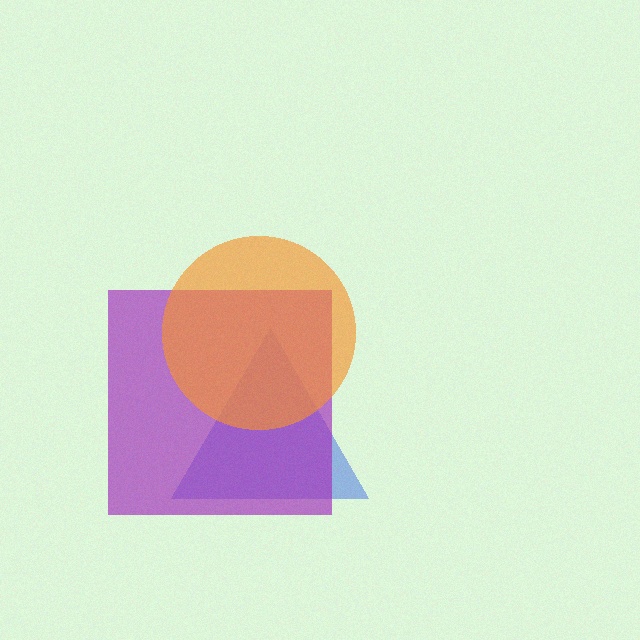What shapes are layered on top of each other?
The layered shapes are: a blue triangle, a purple square, an orange circle.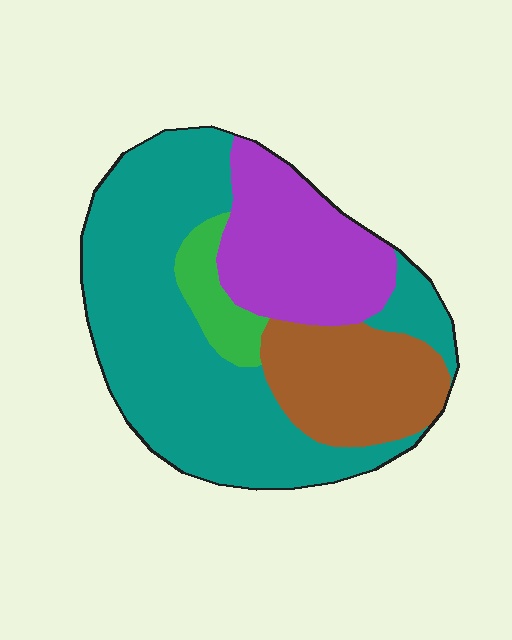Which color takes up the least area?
Green, at roughly 5%.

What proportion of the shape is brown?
Brown covers 19% of the shape.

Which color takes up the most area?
Teal, at roughly 50%.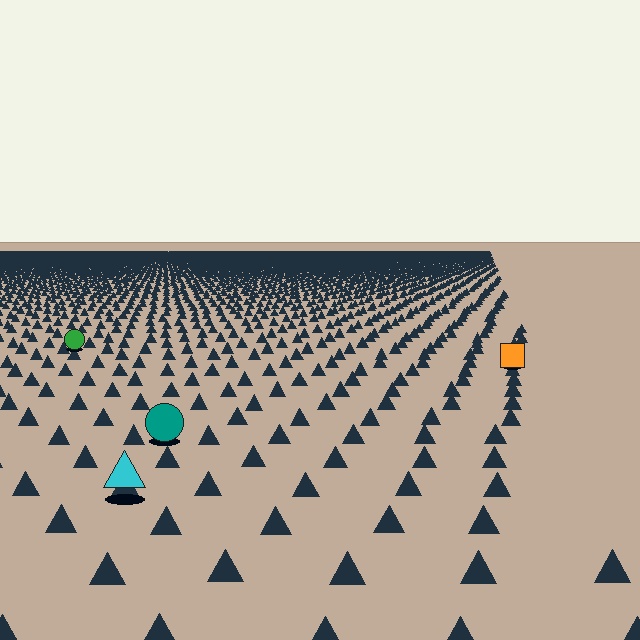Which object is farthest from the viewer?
The green circle is farthest from the viewer. It appears smaller and the ground texture around it is denser.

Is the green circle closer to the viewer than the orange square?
No. The orange square is closer — you can tell from the texture gradient: the ground texture is coarser near it.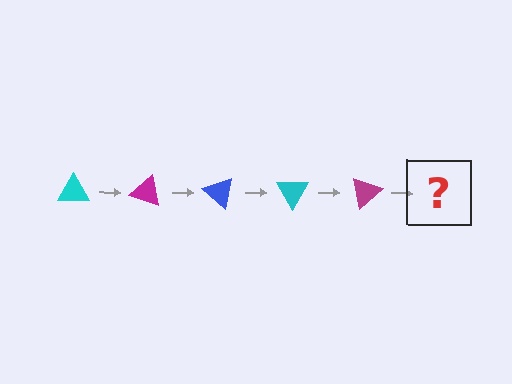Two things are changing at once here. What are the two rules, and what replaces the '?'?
The two rules are that it rotates 20 degrees each step and the color cycles through cyan, magenta, and blue. The '?' should be a blue triangle, rotated 100 degrees from the start.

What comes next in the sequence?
The next element should be a blue triangle, rotated 100 degrees from the start.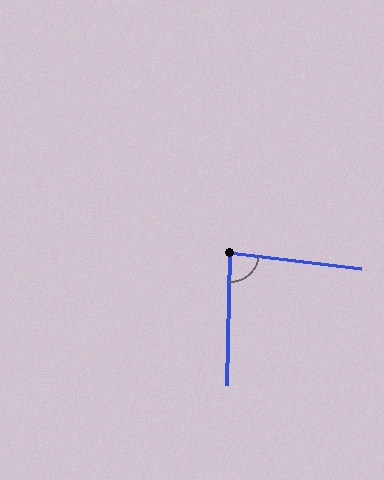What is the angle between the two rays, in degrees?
Approximately 85 degrees.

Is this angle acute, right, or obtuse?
It is acute.